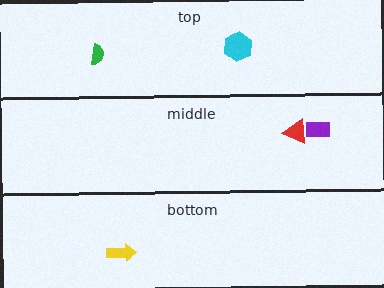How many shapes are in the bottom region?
1.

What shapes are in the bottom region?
The yellow arrow.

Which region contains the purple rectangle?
The middle region.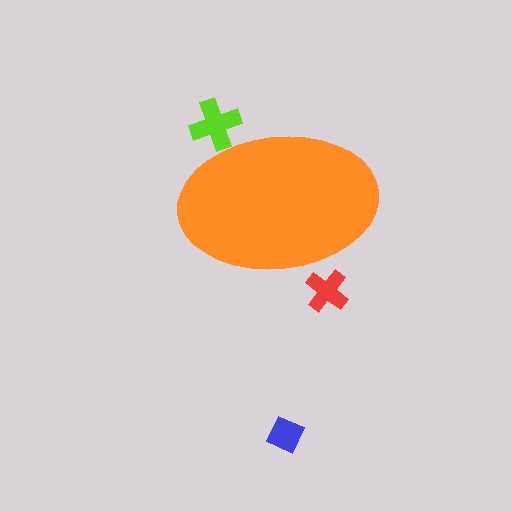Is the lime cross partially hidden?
Yes, the lime cross is partially hidden behind the orange ellipse.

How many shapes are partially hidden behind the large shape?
2 shapes are partially hidden.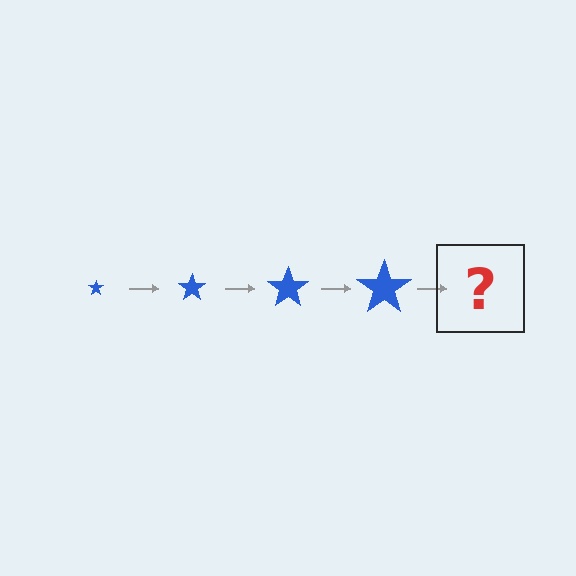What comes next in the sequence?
The next element should be a blue star, larger than the previous one.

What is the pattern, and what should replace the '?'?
The pattern is that the star gets progressively larger each step. The '?' should be a blue star, larger than the previous one.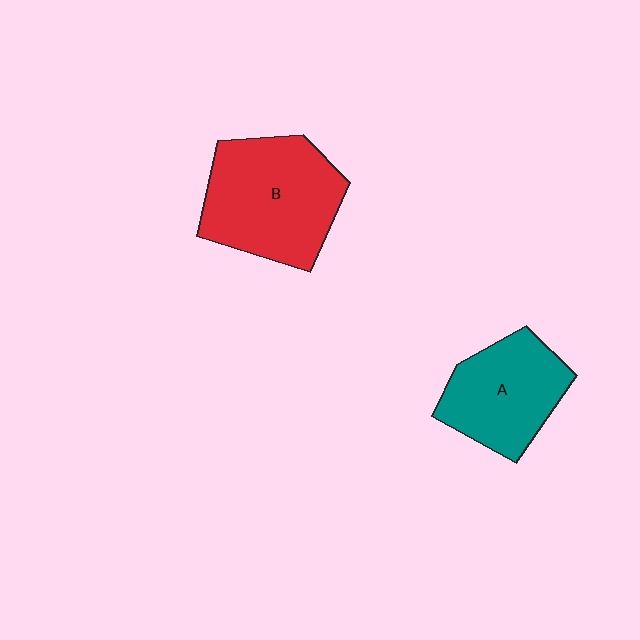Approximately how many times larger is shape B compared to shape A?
Approximately 1.3 times.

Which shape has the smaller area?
Shape A (teal).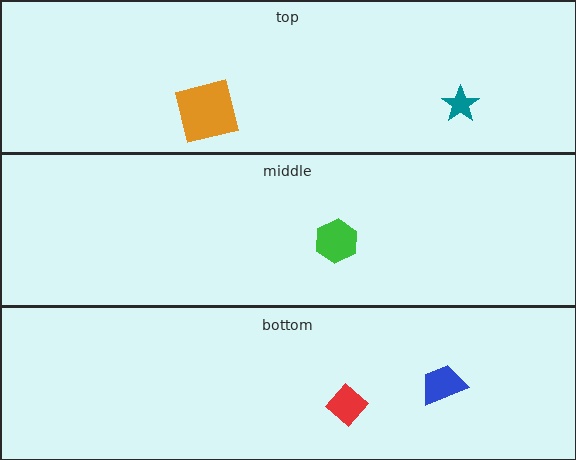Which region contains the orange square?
The top region.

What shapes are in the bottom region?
The red diamond, the blue trapezoid.